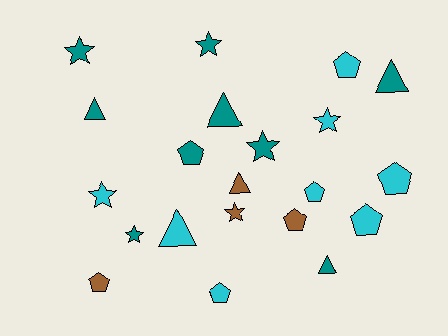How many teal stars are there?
There are 4 teal stars.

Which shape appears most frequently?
Pentagon, with 8 objects.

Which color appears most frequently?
Teal, with 9 objects.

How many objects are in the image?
There are 21 objects.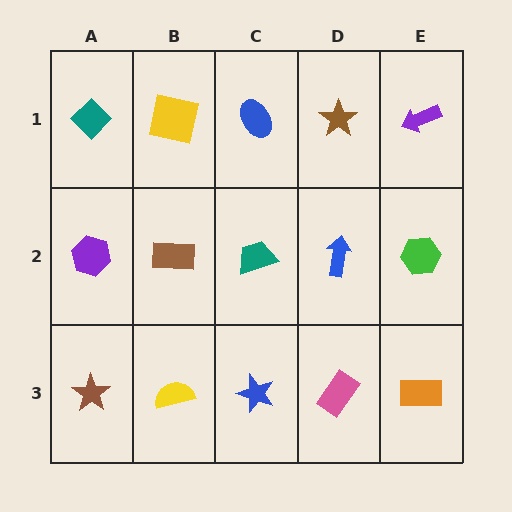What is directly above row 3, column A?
A purple hexagon.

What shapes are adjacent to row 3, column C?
A teal trapezoid (row 2, column C), a yellow semicircle (row 3, column B), a pink rectangle (row 3, column D).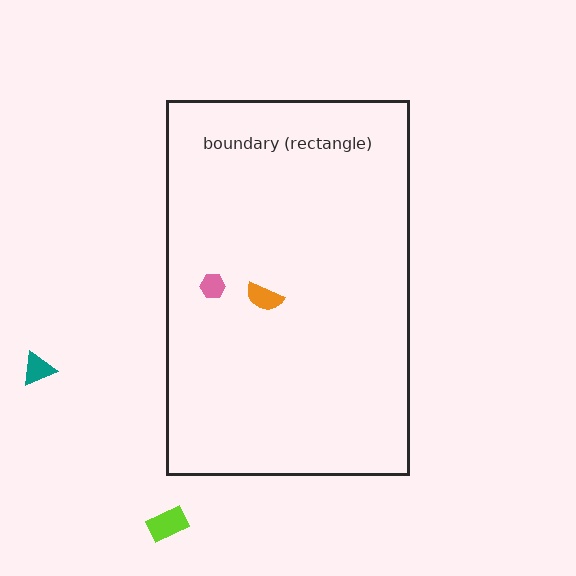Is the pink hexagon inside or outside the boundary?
Inside.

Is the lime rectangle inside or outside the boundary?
Outside.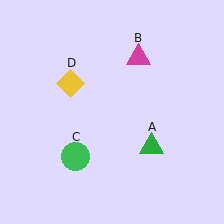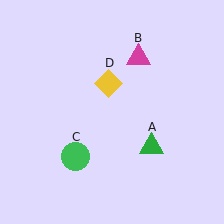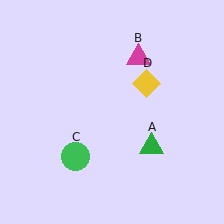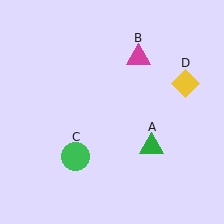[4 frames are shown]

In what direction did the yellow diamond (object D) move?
The yellow diamond (object D) moved right.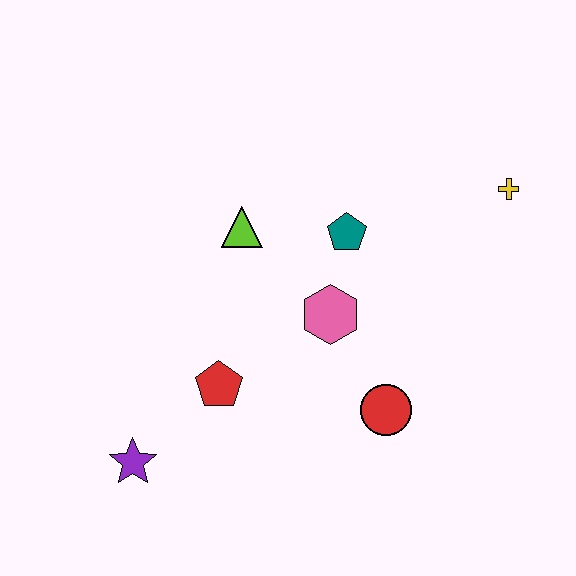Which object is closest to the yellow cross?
The teal pentagon is closest to the yellow cross.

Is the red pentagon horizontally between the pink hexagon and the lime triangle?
No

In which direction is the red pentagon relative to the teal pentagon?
The red pentagon is below the teal pentagon.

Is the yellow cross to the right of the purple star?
Yes